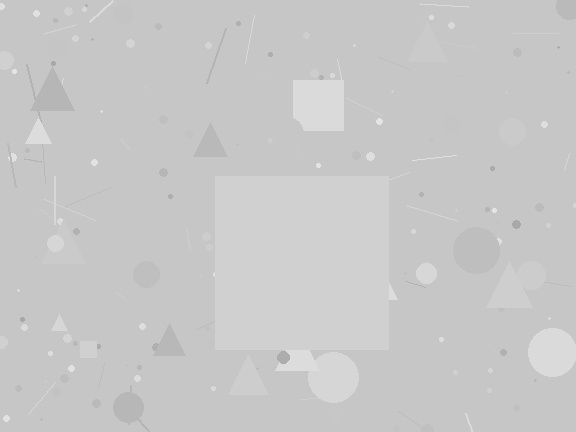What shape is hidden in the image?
A square is hidden in the image.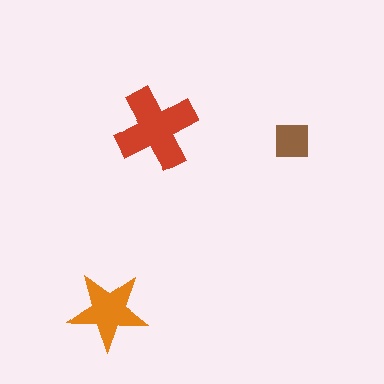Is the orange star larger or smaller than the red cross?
Smaller.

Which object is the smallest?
The brown square.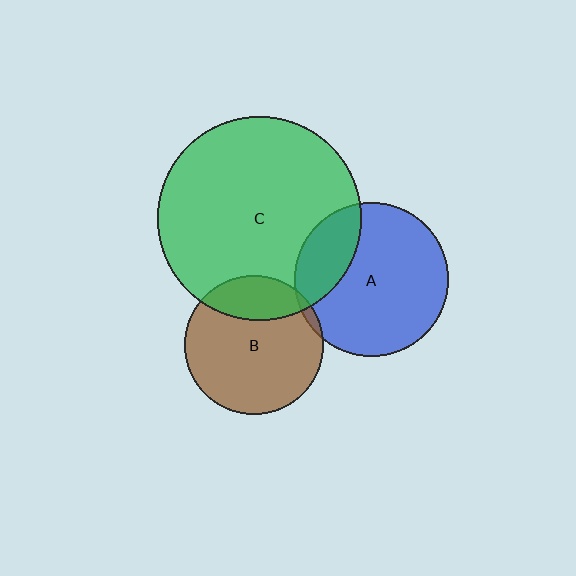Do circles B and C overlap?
Yes.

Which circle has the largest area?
Circle C (green).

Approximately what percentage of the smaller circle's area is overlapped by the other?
Approximately 25%.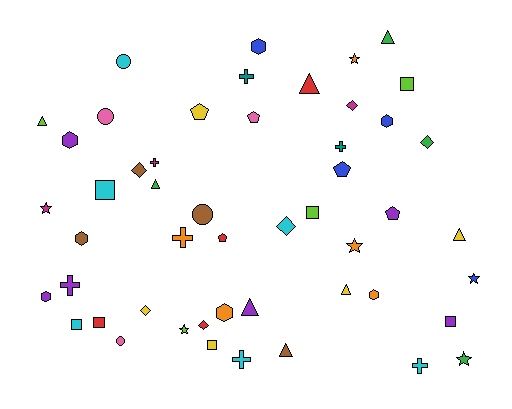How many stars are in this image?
There are 6 stars.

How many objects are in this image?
There are 50 objects.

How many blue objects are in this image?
There are 4 blue objects.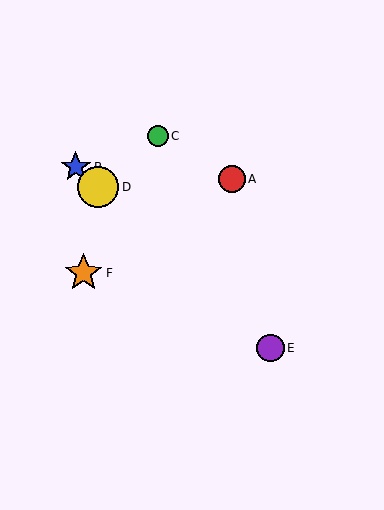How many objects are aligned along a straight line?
3 objects (B, D, E) are aligned along a straight line.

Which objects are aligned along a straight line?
Objects B, D, E are aligned along a straight line.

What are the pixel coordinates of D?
Object D is at (98, 187).